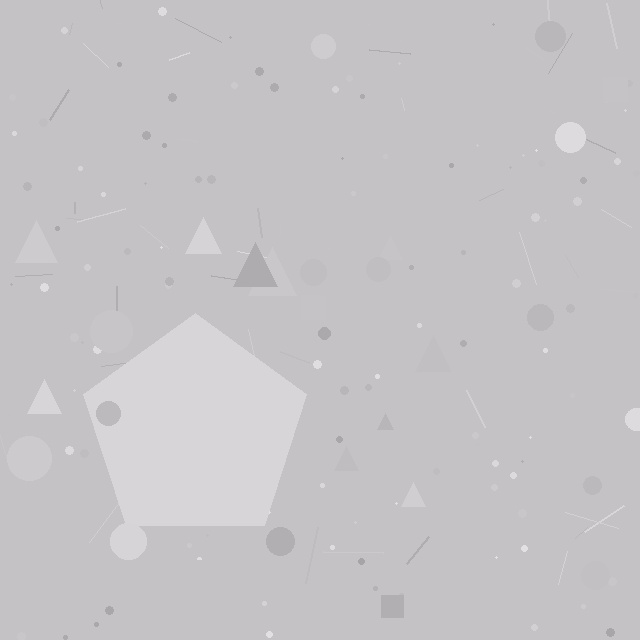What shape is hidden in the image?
A pentagon is hidden in the image.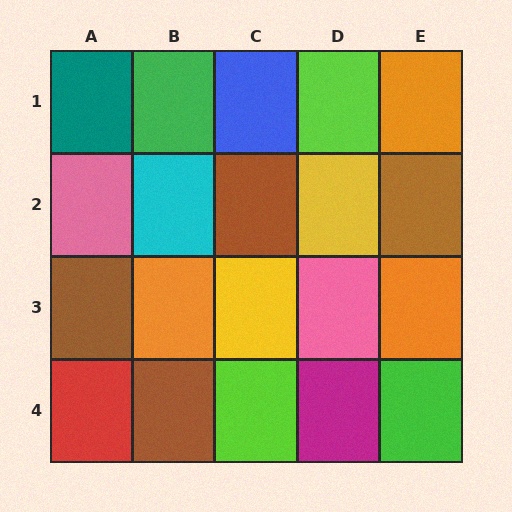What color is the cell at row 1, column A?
Teal.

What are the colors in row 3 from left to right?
Brown, orange, yellow, pink, orange.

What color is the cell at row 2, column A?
Pink.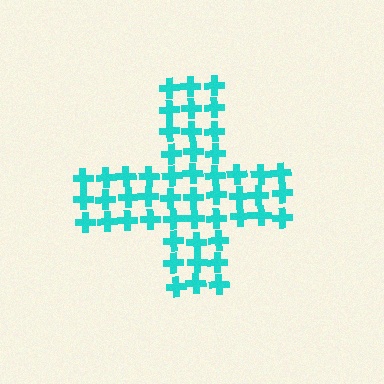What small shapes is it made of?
It is made of small crosses.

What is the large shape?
The large shape is a cross.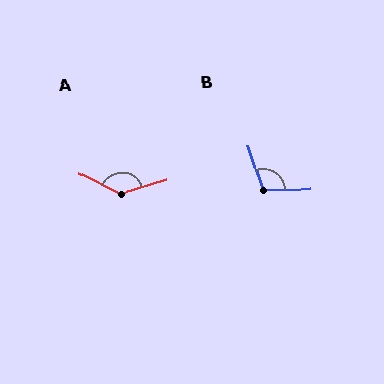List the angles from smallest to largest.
B (107°), A (136°).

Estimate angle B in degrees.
Approximately 107 degrees.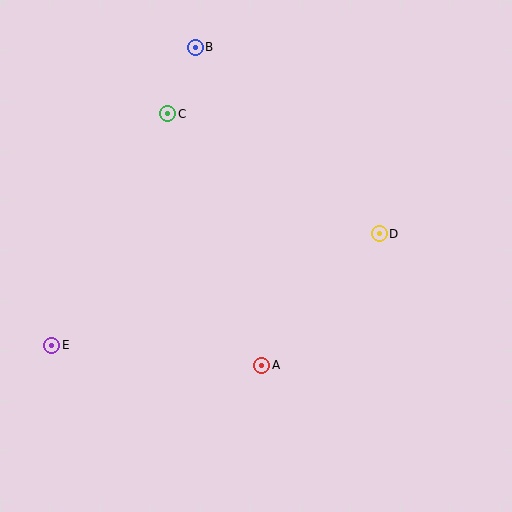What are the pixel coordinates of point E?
Point E is at (52, 345).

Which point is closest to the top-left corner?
Point B is closest to the top-left corner.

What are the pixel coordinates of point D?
Point D is at (379, 234).